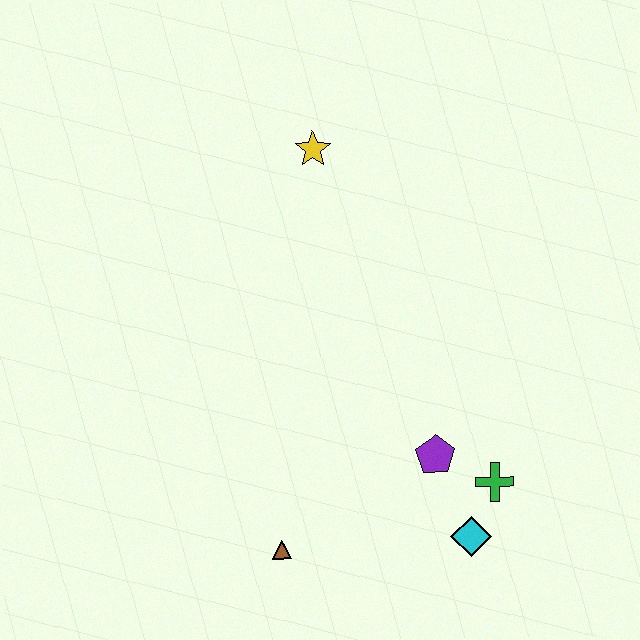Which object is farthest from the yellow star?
The cyan diamond is farthest from the yellow star.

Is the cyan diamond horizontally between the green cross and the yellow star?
Yes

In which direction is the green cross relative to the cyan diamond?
The green cross is above the cyan diamond.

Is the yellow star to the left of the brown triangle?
No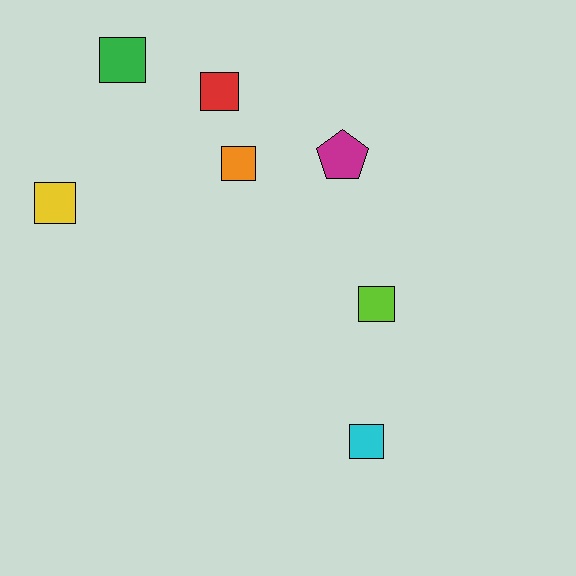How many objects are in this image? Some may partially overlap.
There are 7 objects.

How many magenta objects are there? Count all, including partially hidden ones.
There is 1 magenta object.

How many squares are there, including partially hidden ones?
There are 6 squares.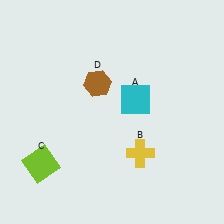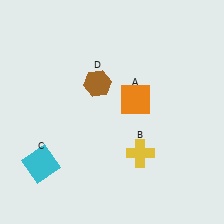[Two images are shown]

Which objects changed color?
A changed from cyan to orange. C changed from lime to cyan.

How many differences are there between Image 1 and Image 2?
There are 2 differences between the two images.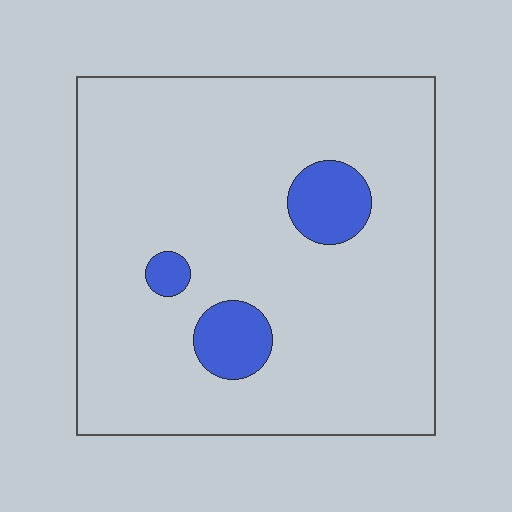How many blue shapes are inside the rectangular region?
3.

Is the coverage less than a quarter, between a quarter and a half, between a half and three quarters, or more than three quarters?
Less than a quarter.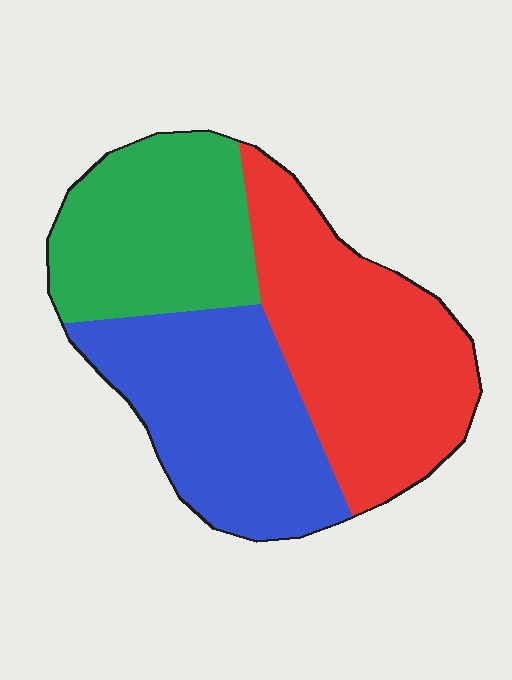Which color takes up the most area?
Red, at roughly 40%.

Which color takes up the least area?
Green, at roughly 30%.